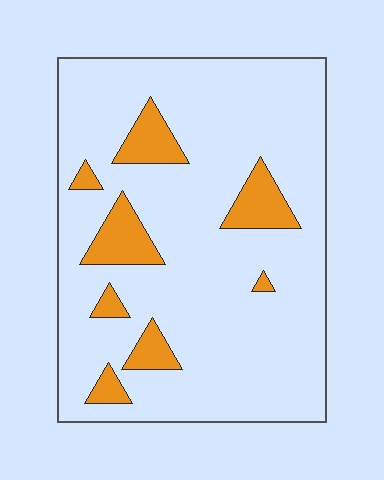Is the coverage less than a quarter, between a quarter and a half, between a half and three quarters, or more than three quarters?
Less than a quarter.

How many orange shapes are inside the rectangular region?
8.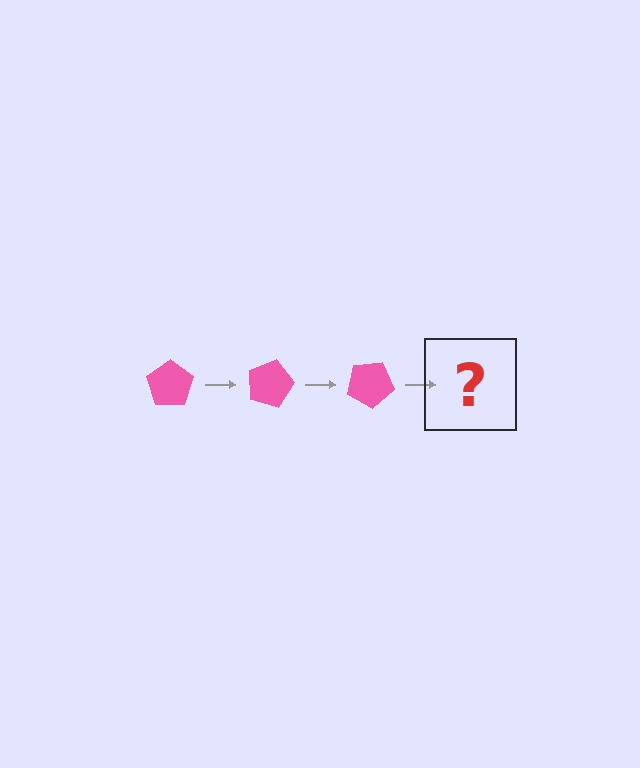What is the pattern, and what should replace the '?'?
The pattern is that the pentagon rotates 15 degrees each step. The '?' should be a pink pentagon rotated 45 degrees.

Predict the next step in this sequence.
The next step is a pink pentagon rotated 45 degrees.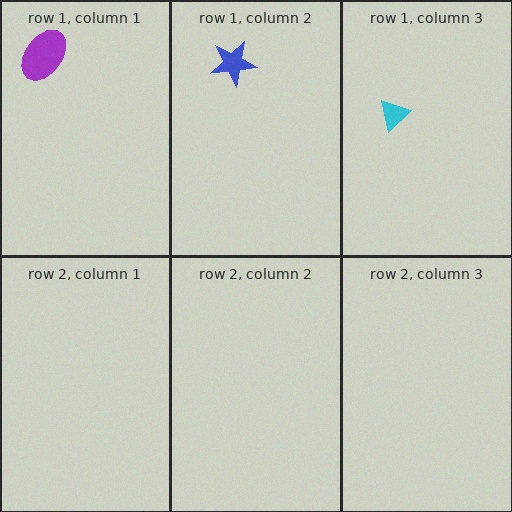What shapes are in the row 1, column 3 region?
The cyan triangle.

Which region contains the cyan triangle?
The row 1, column 3 region.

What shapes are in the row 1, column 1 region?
The purple ellipse.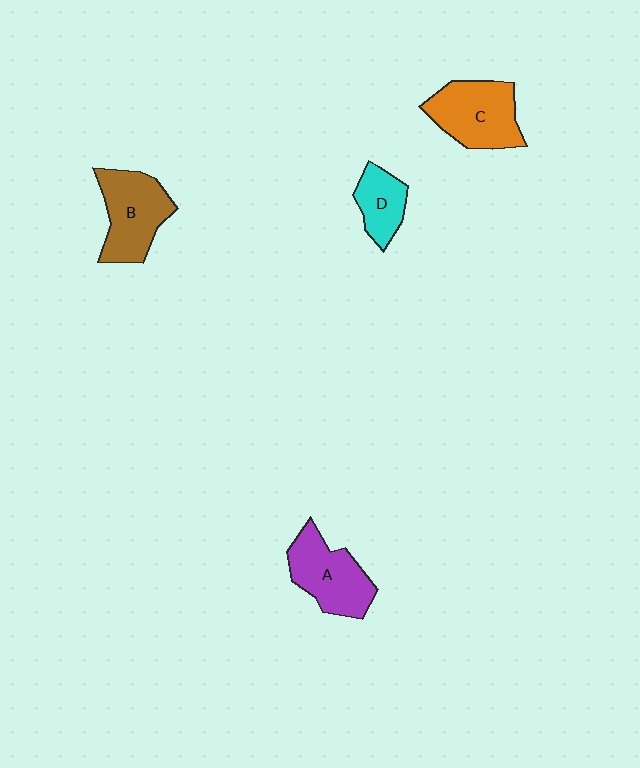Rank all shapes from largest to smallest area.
From largest to smallest: C (orange), B (brown), A (purple), D (cyan).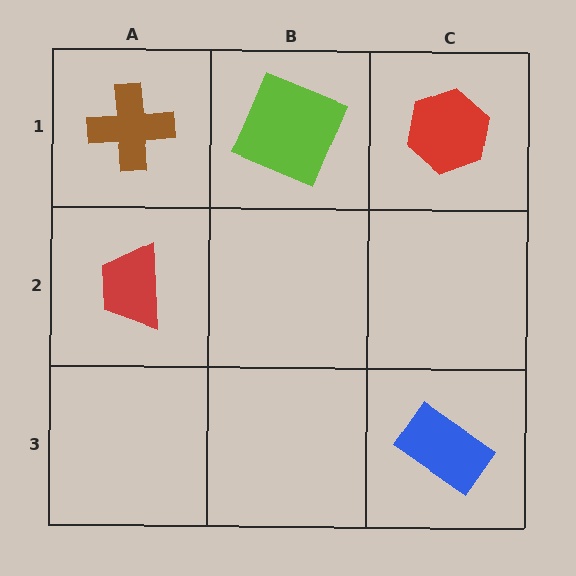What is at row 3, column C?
A blue rectangle.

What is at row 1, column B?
A lime square.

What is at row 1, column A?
A brown cross.